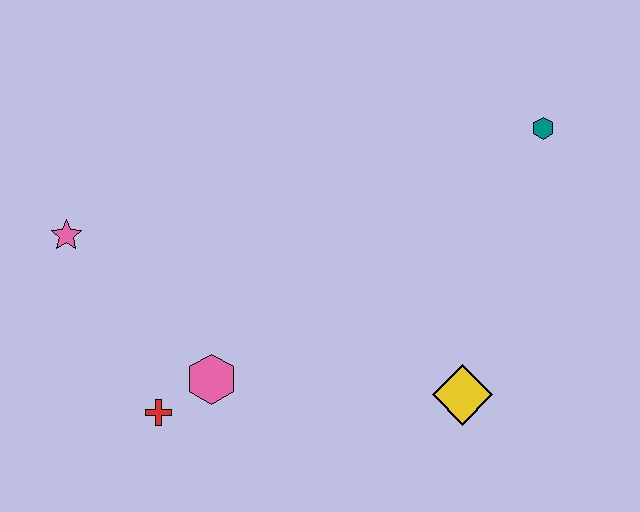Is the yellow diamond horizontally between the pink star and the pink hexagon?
No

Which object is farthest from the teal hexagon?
The pink star is farthest from the teal hexagon.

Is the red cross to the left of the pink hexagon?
Yes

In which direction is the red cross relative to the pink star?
The red cross is below the pink star.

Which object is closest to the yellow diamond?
The pink hexagon is closest to the yellow diamond.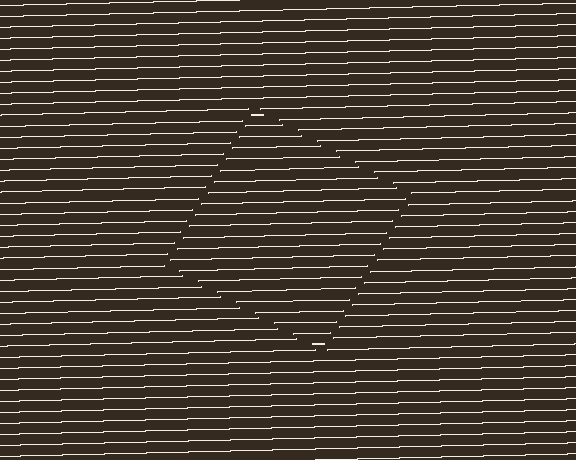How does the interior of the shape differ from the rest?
The interior of the shape contains the same grating, shifted by half a period — the contour is defined by the phase discontinuity where line-ends from the inner and outer gratings abut.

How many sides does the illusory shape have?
4 sides — the line-ends trace a square.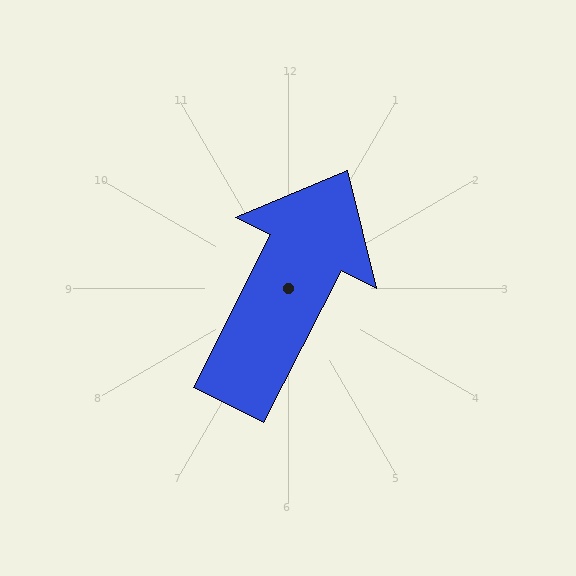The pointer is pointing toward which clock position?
Roughly 1 o'clock.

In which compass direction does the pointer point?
Northeast.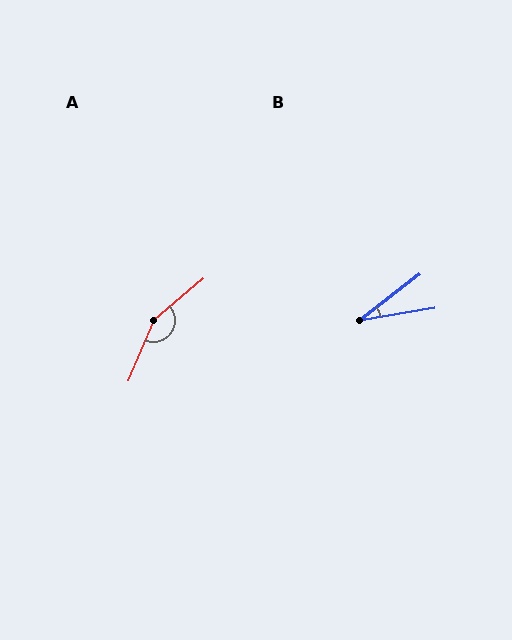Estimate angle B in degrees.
Approximately 28 degrees.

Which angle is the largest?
A, at approximately 153 degrees.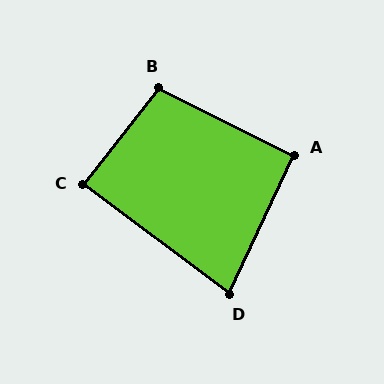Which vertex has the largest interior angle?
B, at approximately 102 degrees.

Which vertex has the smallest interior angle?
D, at approximately 78 degrees.